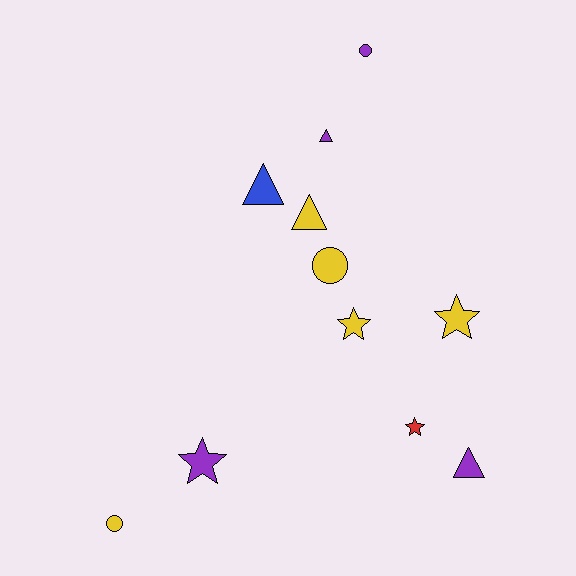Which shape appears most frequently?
Star, with 4 objects.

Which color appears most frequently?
Yellow, with 5 objects.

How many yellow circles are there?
There are 2 yellow circles.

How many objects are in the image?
There are 11 objects.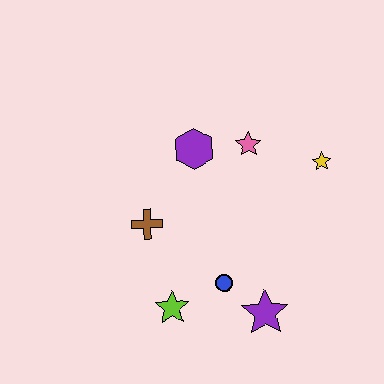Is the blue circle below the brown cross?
Yes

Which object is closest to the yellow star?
The pink star is closest to the yellow star.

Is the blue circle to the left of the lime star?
No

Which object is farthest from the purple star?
The purple hexagon is farthest from the purple star.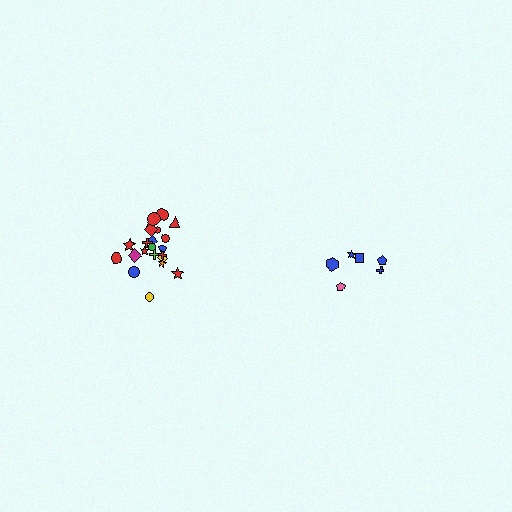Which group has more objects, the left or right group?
The left group.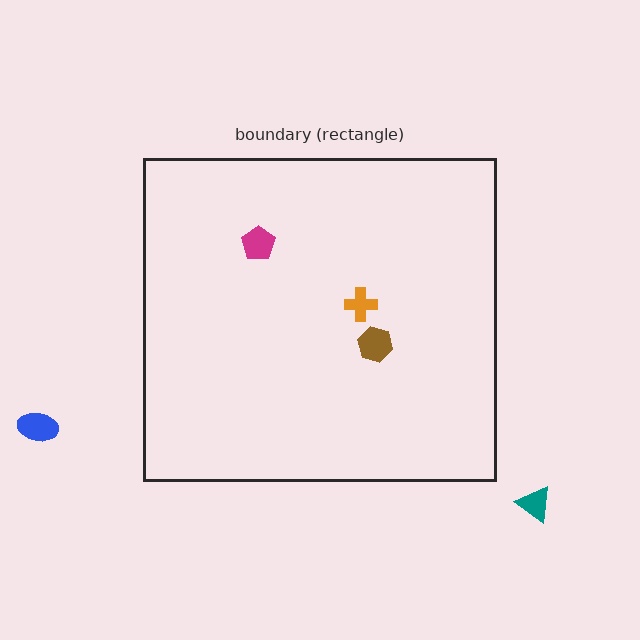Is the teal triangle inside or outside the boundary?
Outside.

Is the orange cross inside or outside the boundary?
Inside.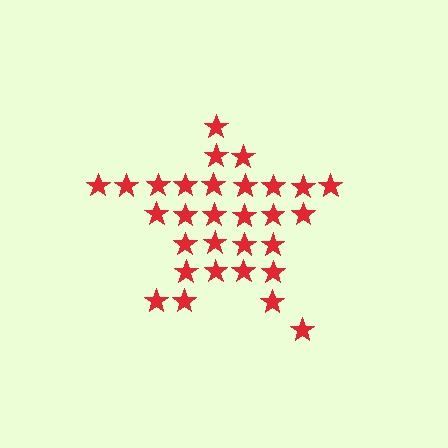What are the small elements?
The small elements are stars.